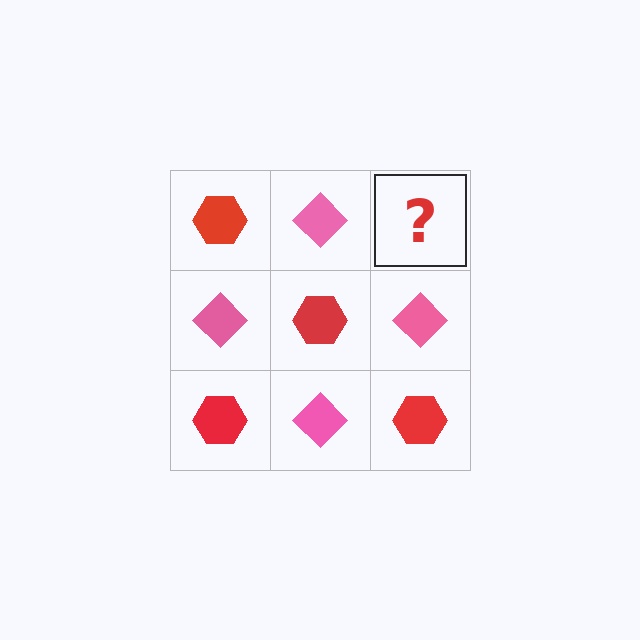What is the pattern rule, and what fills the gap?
The rule is that it alternates red hexagon and pink diamond in a checkerboard pattern. The gap should be filled with a red hexagon.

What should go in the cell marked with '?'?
The missing cell should contain a red hexagon.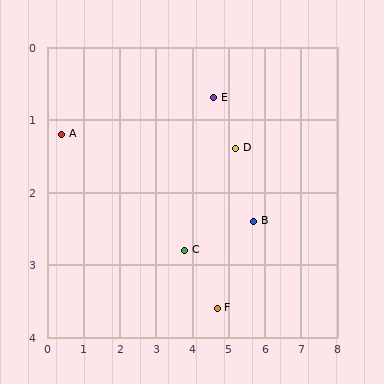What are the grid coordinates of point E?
Point E is at approximately (4.6, 0.7).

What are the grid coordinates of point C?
Point C is at approximately (3.8, 2.8).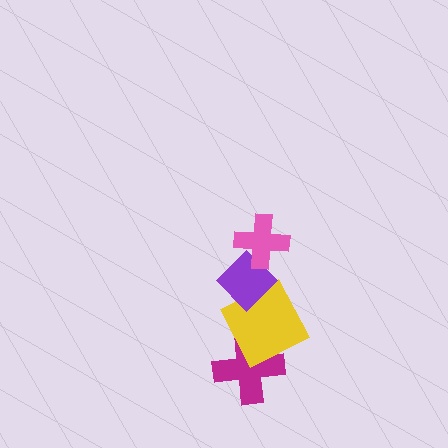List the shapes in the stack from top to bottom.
From top to bottom: the pink cross, the purple diamond, the yellow square, the magenta cross.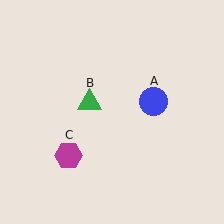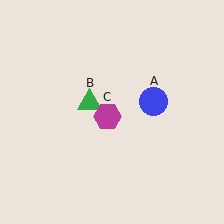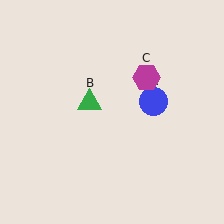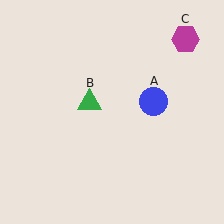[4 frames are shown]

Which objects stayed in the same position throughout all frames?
Blue circle (object A) and green triangle (object B) remained stationary.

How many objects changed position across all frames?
1 object changed position: magenta hexagon (object C).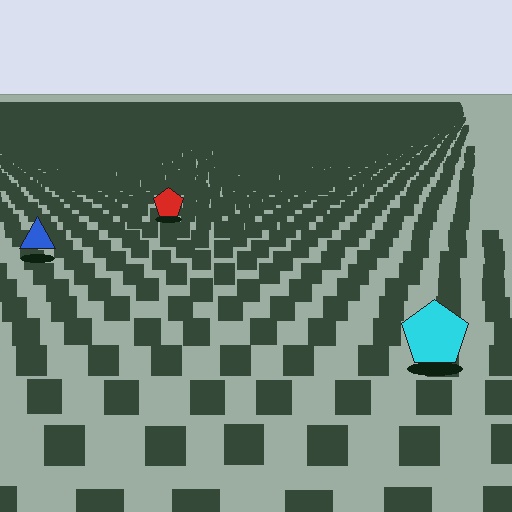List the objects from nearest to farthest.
From nearest to farthest: the cyan pentagon, the blue triangle, the red pentagon.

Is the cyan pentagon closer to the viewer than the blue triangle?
Yes. The cyan pentagon is closer — you can tell from the texture gradient: the ground texture is coarser near it.